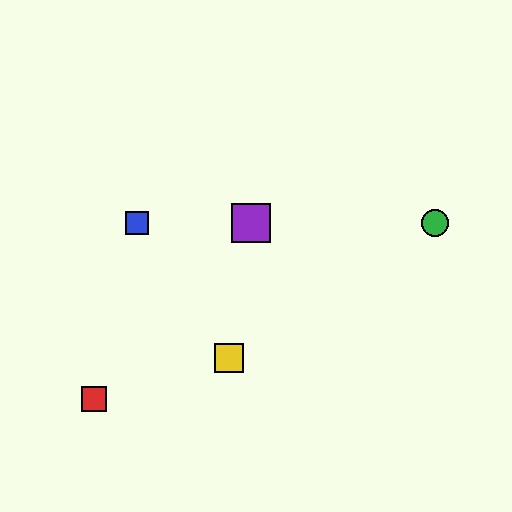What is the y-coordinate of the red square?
The red square is at y≈399.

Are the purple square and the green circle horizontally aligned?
Yes, both are at y≈223.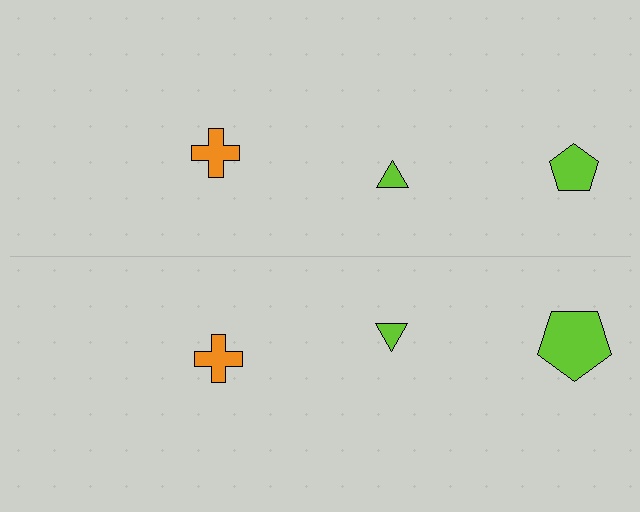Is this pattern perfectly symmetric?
No, the pattern is not perfectly symmetric. The lime pentagon on the bottom side has a different size than its mirror counterpart.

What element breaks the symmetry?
The lime pentagon on the bottom side has a different size than its mirror counterpart.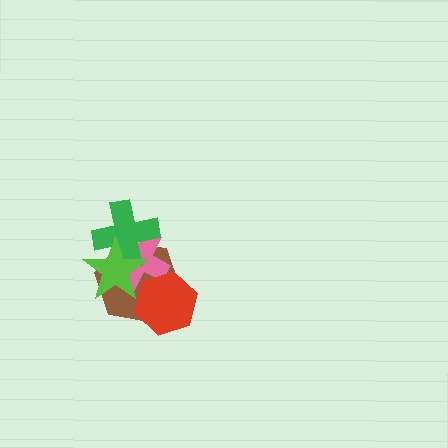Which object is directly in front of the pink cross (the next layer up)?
The green cross is directly in front of the pink cross.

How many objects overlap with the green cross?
3 objects overlap with the green cross.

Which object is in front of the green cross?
The lime star is in front of the green cross.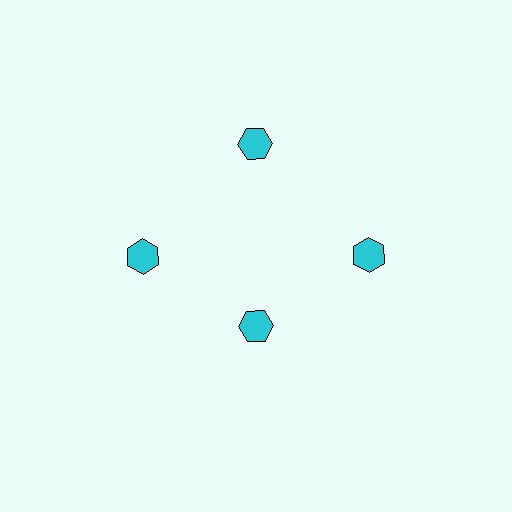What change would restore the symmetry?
The symmetry would be restored by moving it outward, back onto the ring so that all 4 hexagons sit at equal angles and equal distance from the center.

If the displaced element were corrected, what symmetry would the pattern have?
It would have 4-fold rotational symmetry — the pattern would map onto itself every 90 degrees.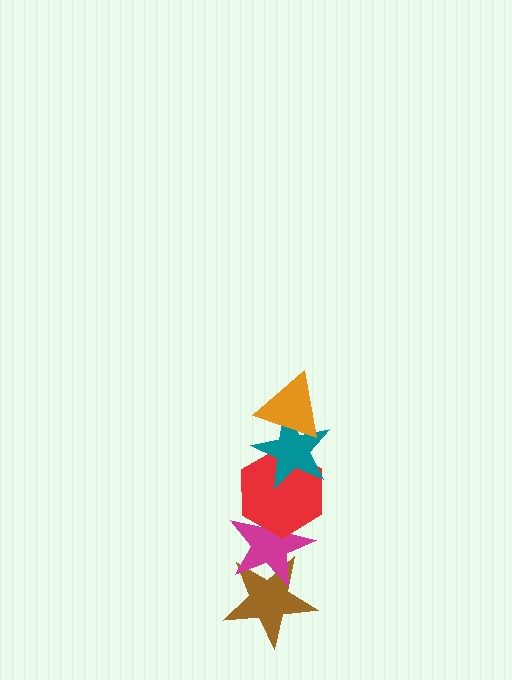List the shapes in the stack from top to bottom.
From top to bottom: the orange triangle, the teal star, the red hexagon, the magenta star, the brown star.